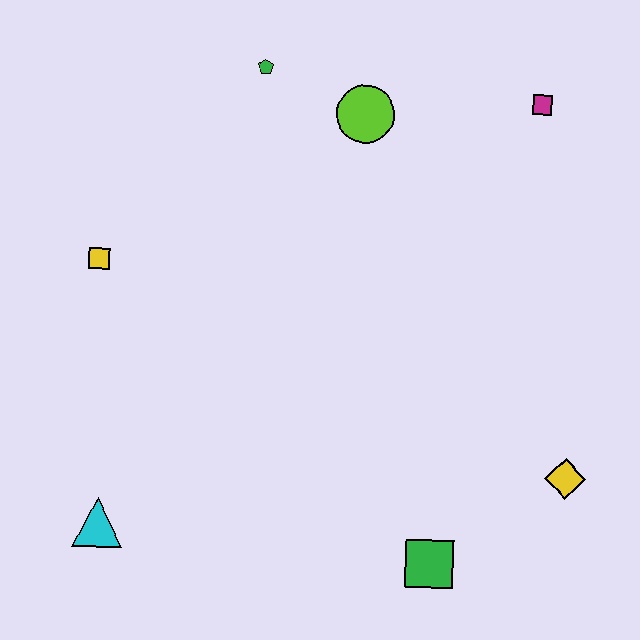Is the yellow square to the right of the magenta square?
No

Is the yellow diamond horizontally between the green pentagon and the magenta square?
No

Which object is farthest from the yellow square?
The yellow diamond is farthest from the yellow square.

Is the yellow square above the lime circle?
No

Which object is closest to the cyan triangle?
The yellow square is closest to the cyan triangle.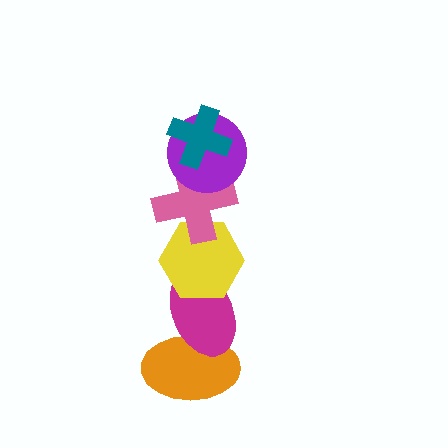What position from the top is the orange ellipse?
The orange ellipse is 6th from the top.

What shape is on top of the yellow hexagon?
The pink cross is on top of the yellow hexagon.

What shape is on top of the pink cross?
The purple circle is on top of the pink cross.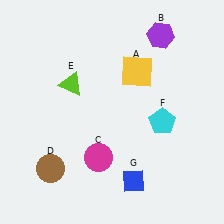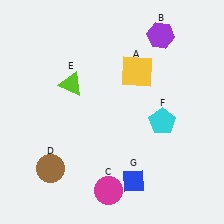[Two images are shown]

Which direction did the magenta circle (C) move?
The magenta circle (C) moved down.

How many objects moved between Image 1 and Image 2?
1 object moved between the two images.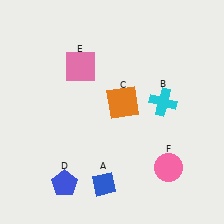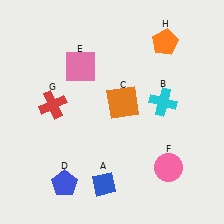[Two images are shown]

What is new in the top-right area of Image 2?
An orange pentagon (H) was added in the top-right area of Image 2.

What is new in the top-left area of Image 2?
A red cross (G) was added in the top-left area of Image 2.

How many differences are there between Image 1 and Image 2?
There are 2 differences between the two images.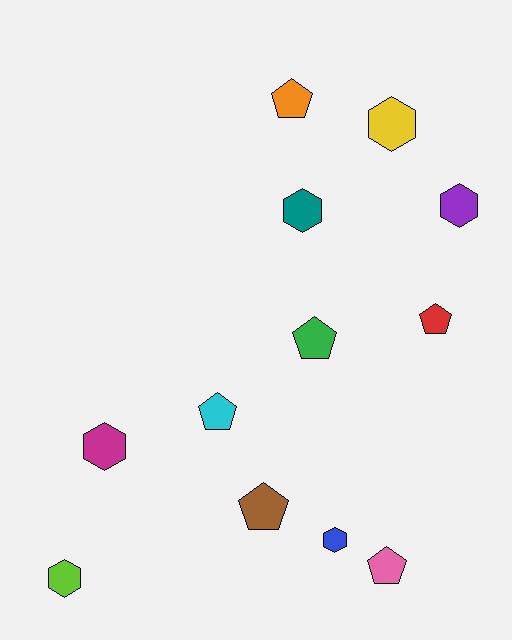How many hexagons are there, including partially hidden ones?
There are 6 hexagons.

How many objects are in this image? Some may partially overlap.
There are 12 objects.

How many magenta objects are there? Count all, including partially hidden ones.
There is 1 magenta object.